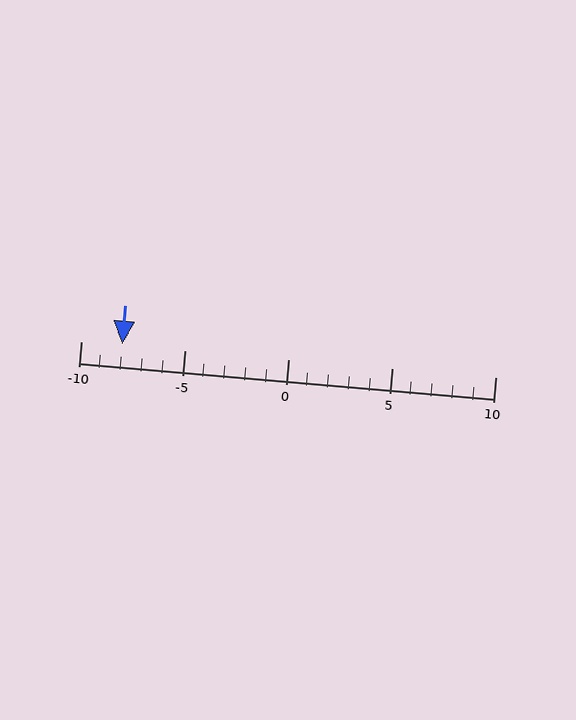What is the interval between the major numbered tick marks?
The major tick marks are spaced 5 units apart.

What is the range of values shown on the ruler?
The ruler shows values from -10 to 10.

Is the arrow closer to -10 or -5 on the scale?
The arrow is closer to -10.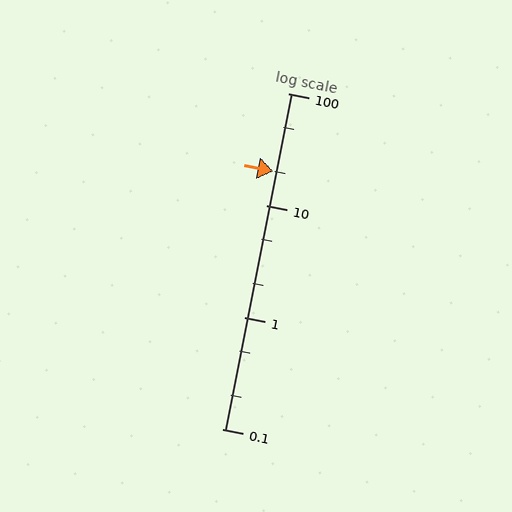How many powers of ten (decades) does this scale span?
The scale spans 3 decades, from 0.1 to 100.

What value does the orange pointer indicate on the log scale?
The pointer indicates approximately 20.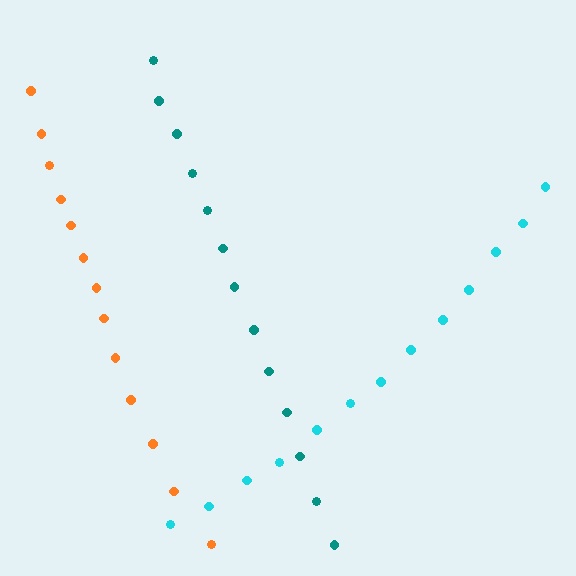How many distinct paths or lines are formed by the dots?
There are 3 distinct paths.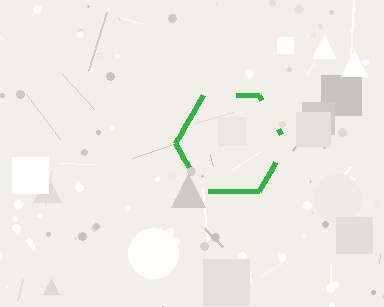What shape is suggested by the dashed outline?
The dashed outline suggests a hexagon.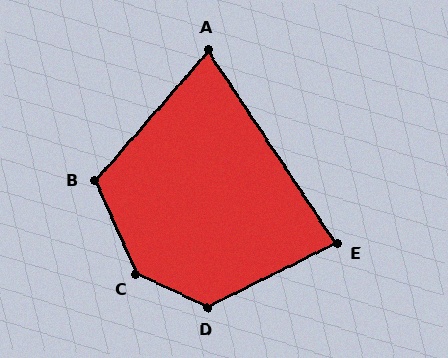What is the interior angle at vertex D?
Approximately 128 degrees (obtuse).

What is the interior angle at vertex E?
Approximately 83 degrees (acute).